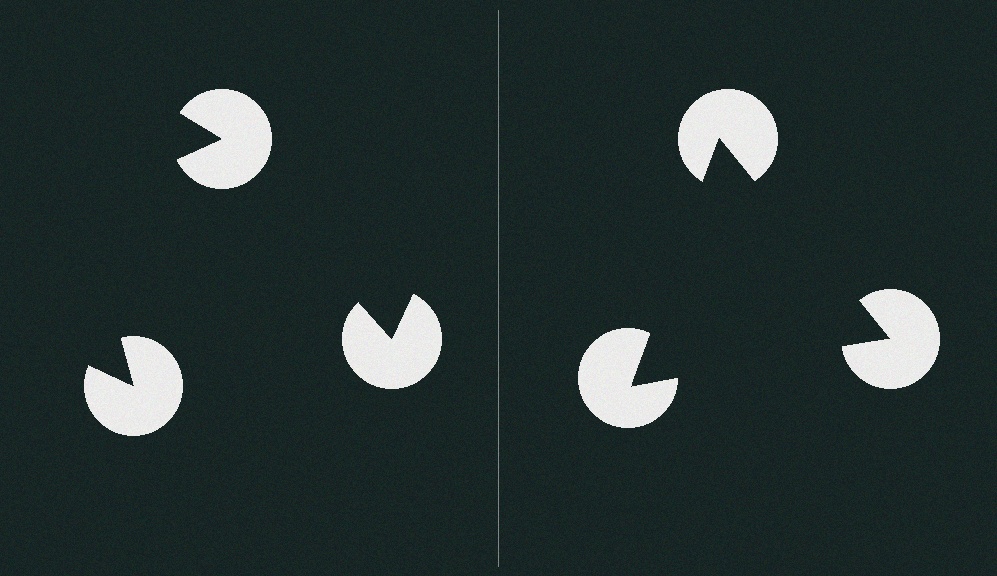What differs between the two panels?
The pac-man discs are positioned identically on both sides; only the wedge orientations differ. On the right they align to a triangle; on the left they are misaligned.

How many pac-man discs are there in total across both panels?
6 — 3 on each side.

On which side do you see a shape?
An illusory triangle appears on the right side. On the left side the wedge cuts are rotated, so no coherent shape forms.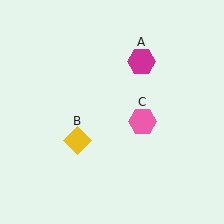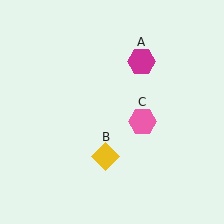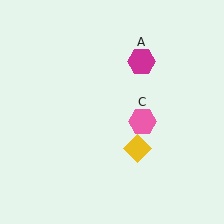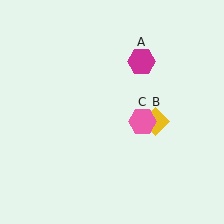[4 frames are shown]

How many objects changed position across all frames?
1 object changed position: yellow diamond (object B).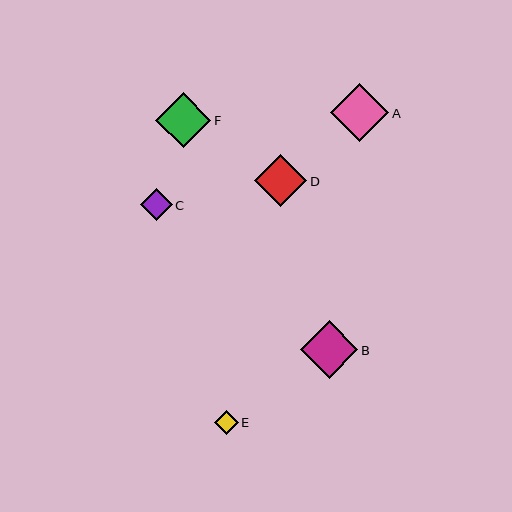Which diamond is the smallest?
Diamond E is the smallest with a size of approximately 24 pixels.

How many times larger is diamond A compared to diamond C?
Diamond A is approximately 1.9 times the size of diamond C.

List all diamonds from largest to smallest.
From largest to smallest: A, B, F, D, C, E.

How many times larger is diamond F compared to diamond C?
Diamond F is approximately 1.7 times the size of diamond C.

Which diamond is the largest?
Diamond A is the largest with a size of approximately 58 pixels.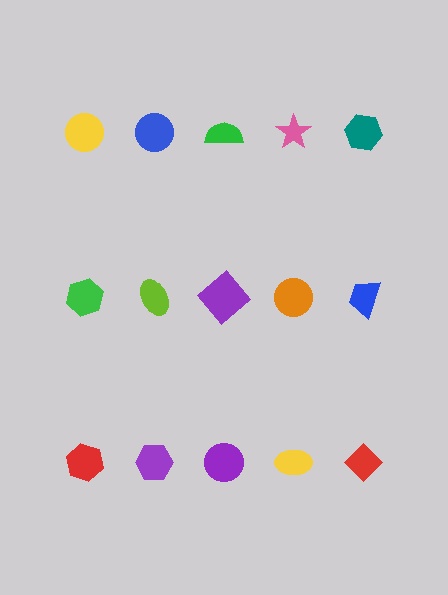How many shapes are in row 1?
5 shapes.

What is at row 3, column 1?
A red hexagon.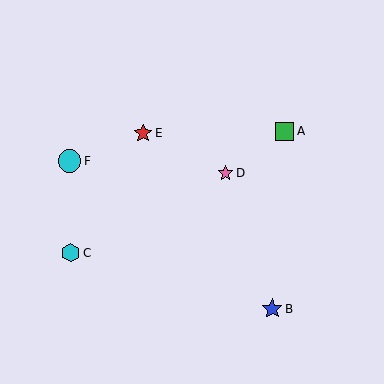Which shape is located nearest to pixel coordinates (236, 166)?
The pink star (labeled D) at (225, 173) is nearest to that location.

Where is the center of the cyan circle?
The center of the cyan circle is at (69, 161).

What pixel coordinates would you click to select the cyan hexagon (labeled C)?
Click at (71, 253) to select the cyan hexagon C.